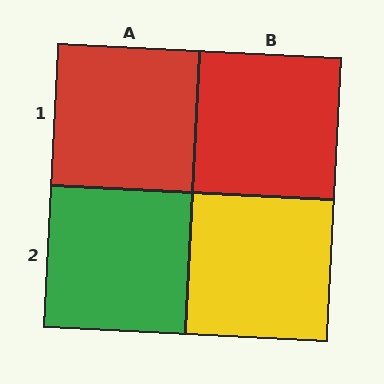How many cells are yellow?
1 cell is yellow.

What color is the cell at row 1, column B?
Red.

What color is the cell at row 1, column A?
Red.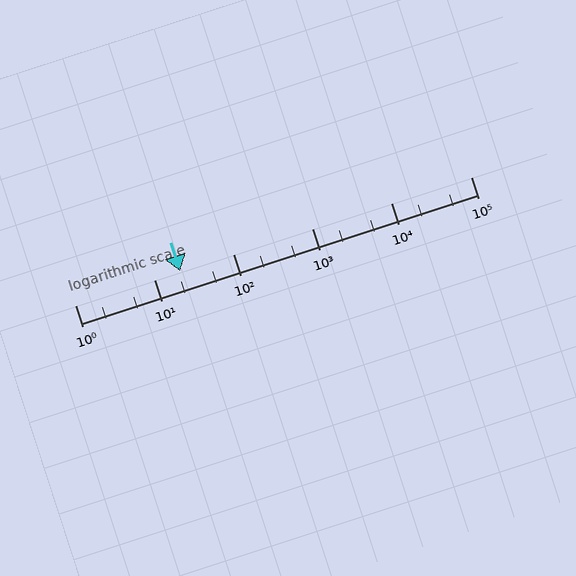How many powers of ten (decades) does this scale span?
The scale spans 5 decades, from 1 to 100000.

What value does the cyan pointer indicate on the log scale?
The pointer indicates approximately 21.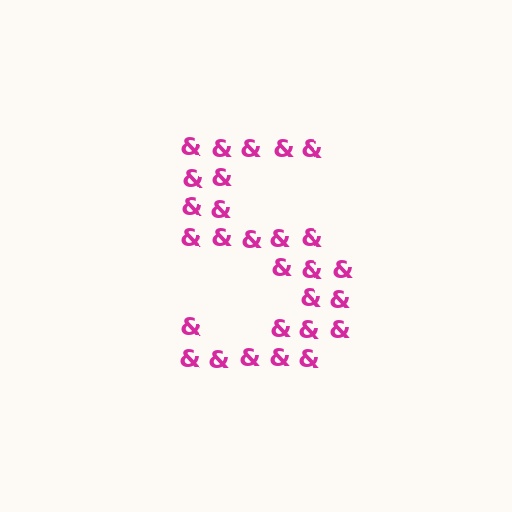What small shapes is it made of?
It is made of small ampersands.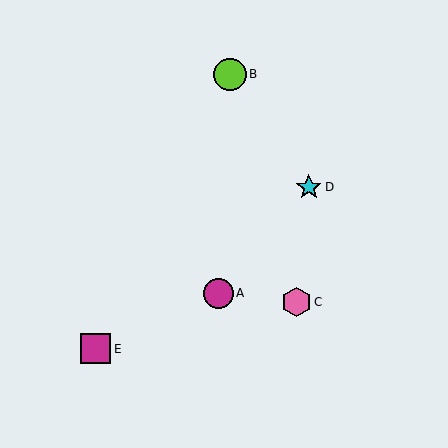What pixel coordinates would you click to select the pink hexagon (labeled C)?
Click at (296, 302) to select the pink hexagon C.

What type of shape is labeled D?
Shape D is a cyan star.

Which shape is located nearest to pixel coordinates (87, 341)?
The magenta square (labeled E) at (96, 349) is nearest to that location.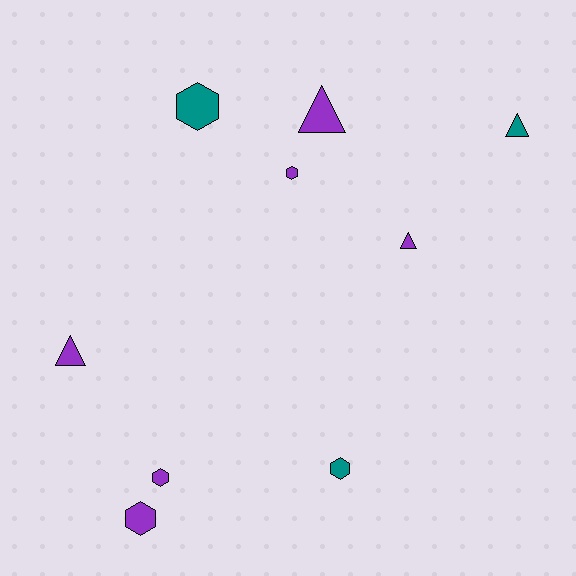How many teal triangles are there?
There is 1 teal triangle.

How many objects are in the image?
There are 9 objects.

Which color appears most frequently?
Purple, with 6 objects.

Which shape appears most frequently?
Hexagon, with 5 objects.